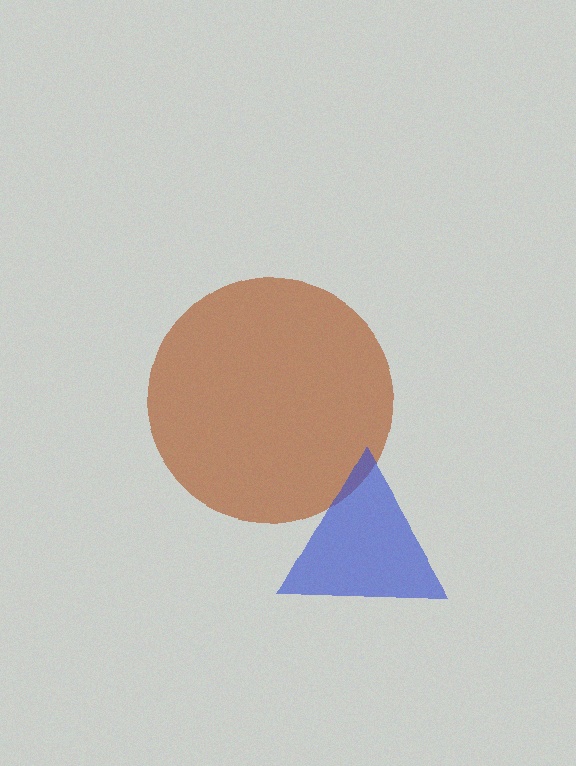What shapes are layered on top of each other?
The layered shapes are: a brown circle, a blue triangle.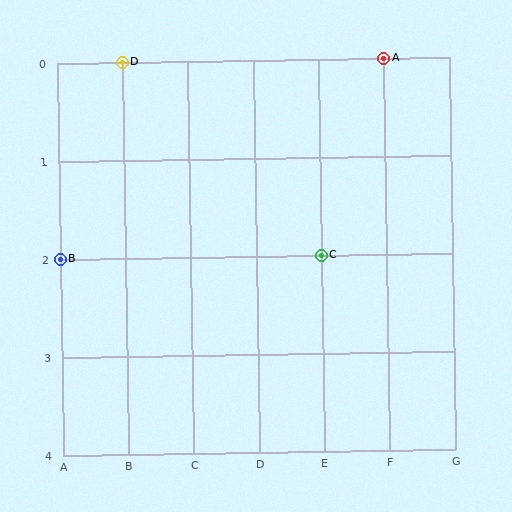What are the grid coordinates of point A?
Point A is at grid coordinates (F, 0).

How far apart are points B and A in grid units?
Points B and A are 5 columns and 2 rows apart (about 5.4 grid units diagonally).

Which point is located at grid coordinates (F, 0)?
Point A is at (F, 0).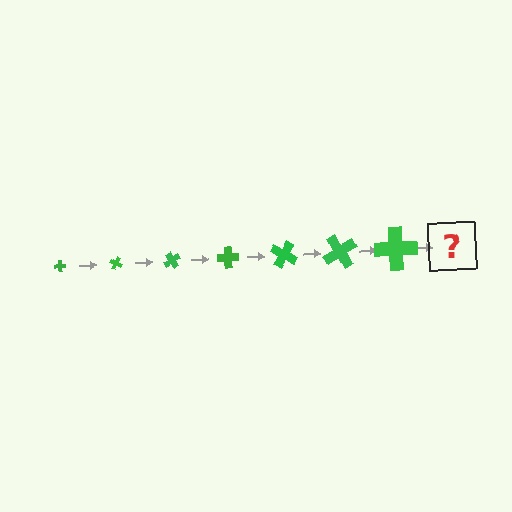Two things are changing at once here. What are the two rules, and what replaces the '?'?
The two rules are that the cross grows larger each step and it rotates 30 degrees each step. The '?' should be a cross, larger than the previous one and rotated 210 degrees from the start.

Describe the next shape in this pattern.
It should be a cross, larger than the previous one and rotated 210 degrees from the start.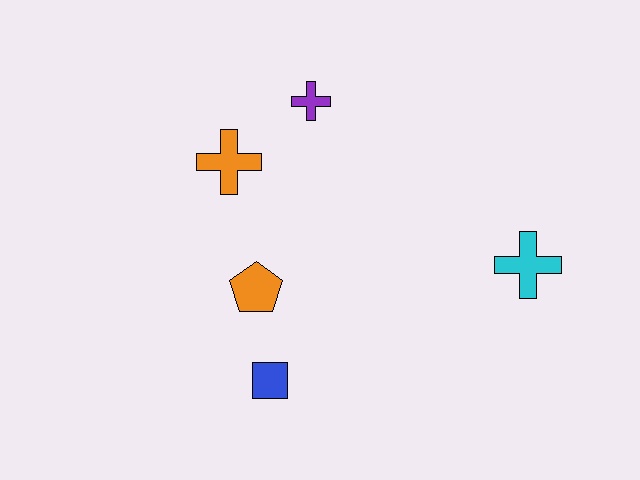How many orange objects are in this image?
There are 2 orange objects.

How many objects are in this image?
There are 5 objects.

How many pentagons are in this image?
There is 1 pentagon.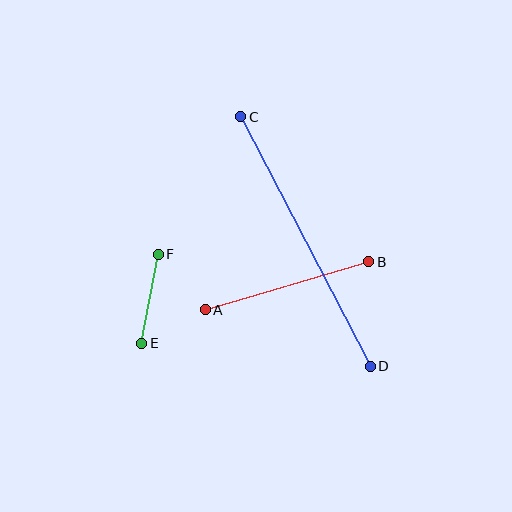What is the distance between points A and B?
The distance is approximately 170 pixels.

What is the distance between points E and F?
The distance is approximately 90 pixels.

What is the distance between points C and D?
The distance is approximately 281 pixels.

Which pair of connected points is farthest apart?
Points C and D are farthest apart.